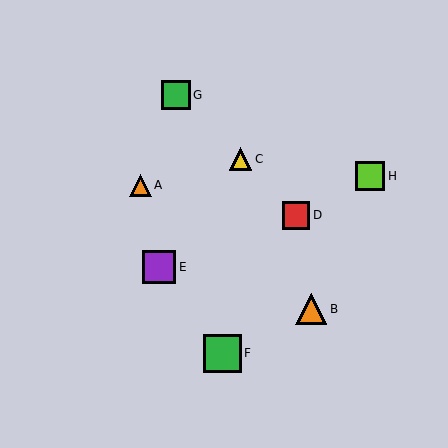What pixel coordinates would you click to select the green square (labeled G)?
Click at (176, 95) to select the green square G.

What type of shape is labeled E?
Shape E is a purple square.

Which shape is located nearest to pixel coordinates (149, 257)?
The purple square (labeled E) at (159, 267) is nearest to that location.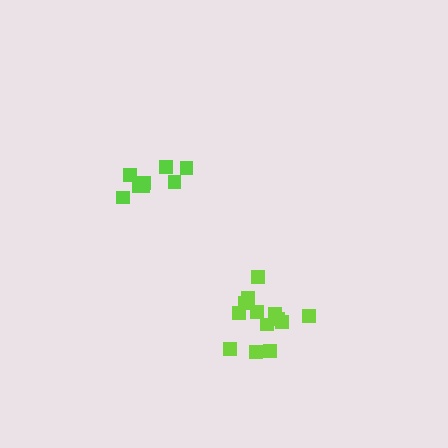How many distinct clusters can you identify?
There are 2 distinct clusters.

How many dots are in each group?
Group 1: 9 dots, Group 2: 13 dots (22 total).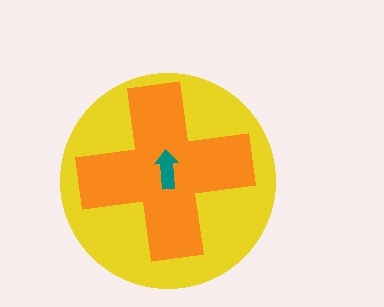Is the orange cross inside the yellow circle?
Yes.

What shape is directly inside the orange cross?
The teal arrow.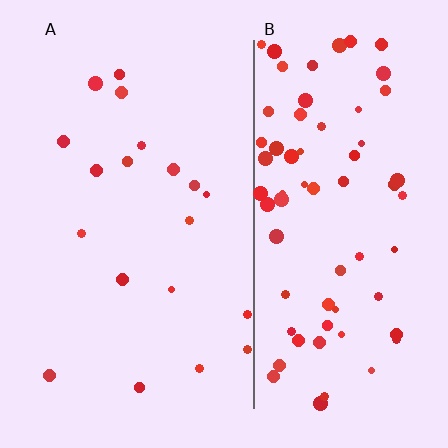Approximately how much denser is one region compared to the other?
Approximately 3.8× — region B over region A.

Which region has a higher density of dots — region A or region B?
B (the right).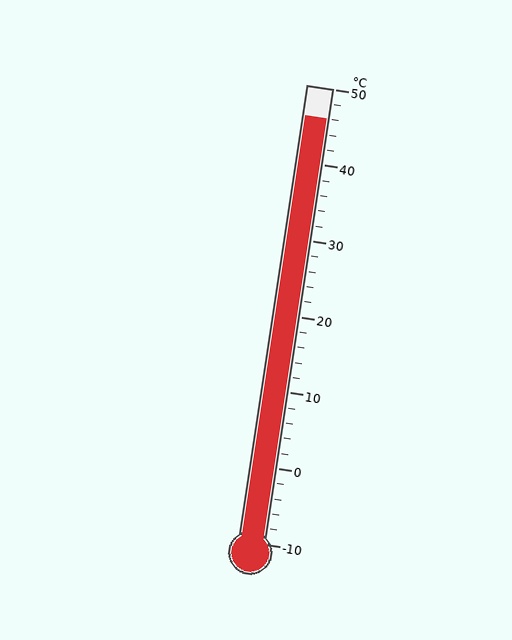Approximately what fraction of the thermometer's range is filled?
The thermometer is filled to approximately 95% of its range.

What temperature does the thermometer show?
The thermometer shows approximately 46°C.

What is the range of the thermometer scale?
The thermometer scale ranges from -10°C to 50°C.